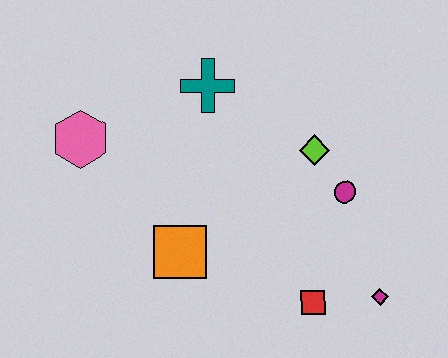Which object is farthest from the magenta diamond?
The pink hexagon is farthest from the magenta diamond.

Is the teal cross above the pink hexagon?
Yes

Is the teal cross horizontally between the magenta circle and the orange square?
Yes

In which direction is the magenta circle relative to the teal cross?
The magenta circle is to the right of the teal cross.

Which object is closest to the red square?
The magenta diamond is closest to the red square.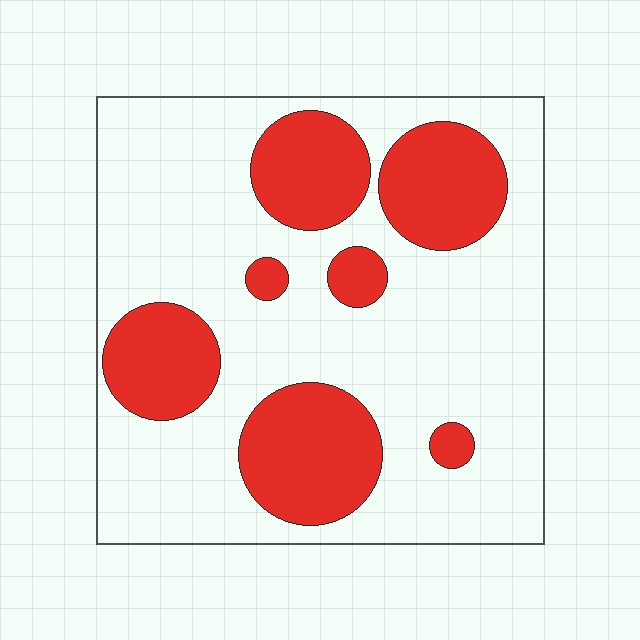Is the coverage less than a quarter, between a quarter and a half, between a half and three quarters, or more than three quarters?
Between a quarter and a half.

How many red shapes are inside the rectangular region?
7.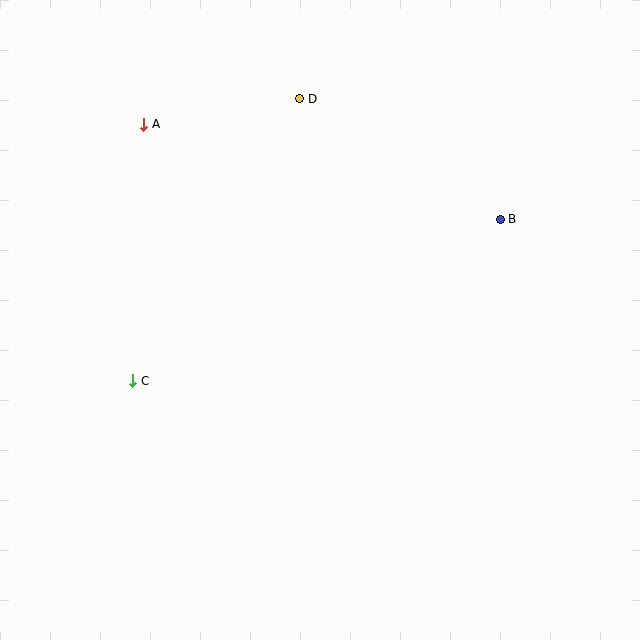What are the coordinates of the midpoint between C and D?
The midpoint between C and D is at (216, 240).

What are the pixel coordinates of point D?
Point D is at (300, 99).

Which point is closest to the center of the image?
Point C at (133, 381) is closest to the center.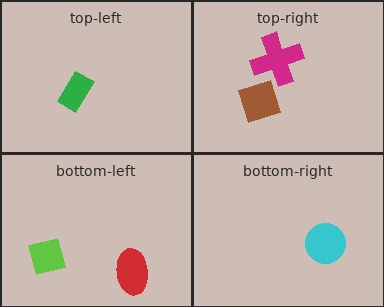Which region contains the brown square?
The top-right region.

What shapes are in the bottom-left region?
The lime square, the red ellipse.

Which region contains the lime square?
The bottom-left region.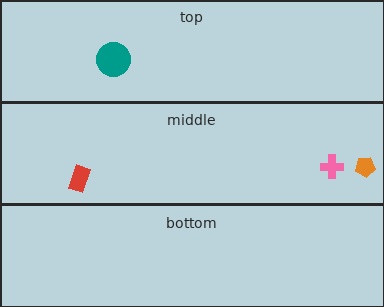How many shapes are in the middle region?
3.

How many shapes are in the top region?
1.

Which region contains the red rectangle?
The middle region.